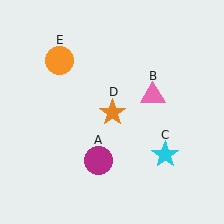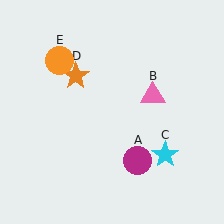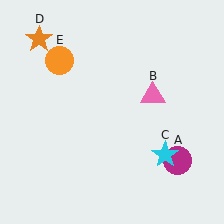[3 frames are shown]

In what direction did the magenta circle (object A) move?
The magenta circle (object A) moved right.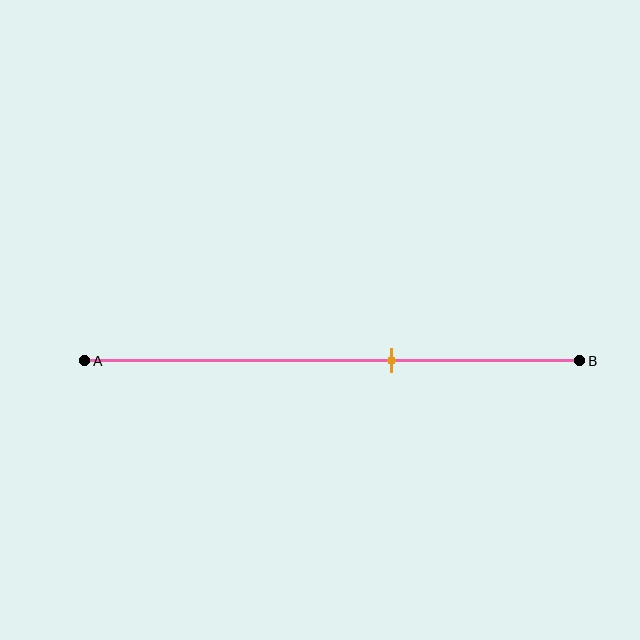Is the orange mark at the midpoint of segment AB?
No, the mark is at about 60% from A, not at the 50% midpoint.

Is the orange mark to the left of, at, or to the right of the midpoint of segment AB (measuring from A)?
The orange mark is to the right of the midpoint of segment AB.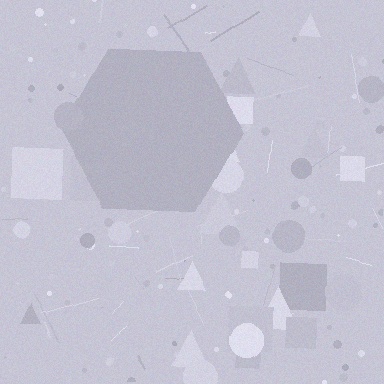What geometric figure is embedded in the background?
A hexagon is embedded in the background.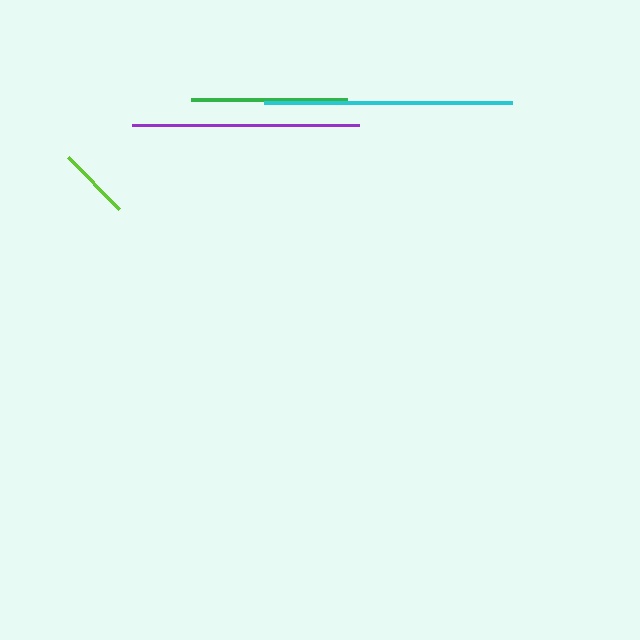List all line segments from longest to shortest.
From longest to shortest: cyan, purple, green, lime.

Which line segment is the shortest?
The lime line is the shortest at approximately 72 pixels.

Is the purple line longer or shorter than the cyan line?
The cyan line is longer than the purple line.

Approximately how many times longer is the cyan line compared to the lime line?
The cyan line is approximately 3.4 times the length of the lime line.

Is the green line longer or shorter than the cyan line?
The cyan line is longer than the green line.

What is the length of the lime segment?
The lime segment is approximately 72 pixels long.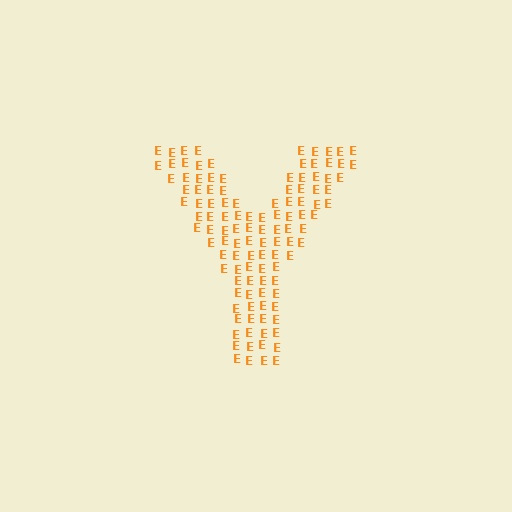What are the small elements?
The small elements are letter E's.